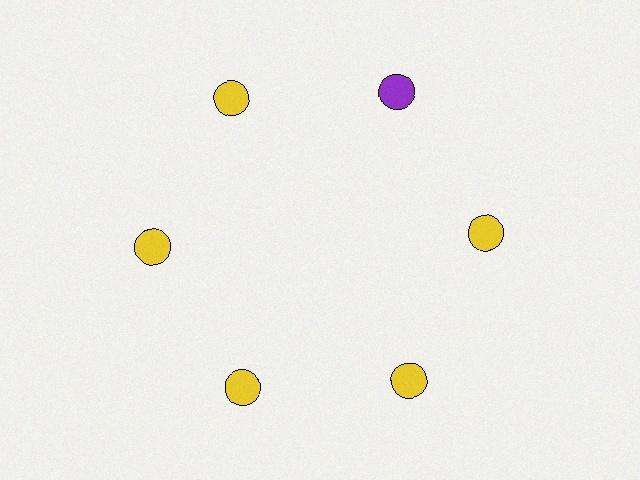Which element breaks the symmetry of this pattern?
The purple circle at roughly the 1 o'clock position breaks the symmetry. All other shapes are yellow circles.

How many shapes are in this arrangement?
There are 6 shapes arranged in a ring pattern.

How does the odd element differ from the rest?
It has a different color: purple instead of yellow.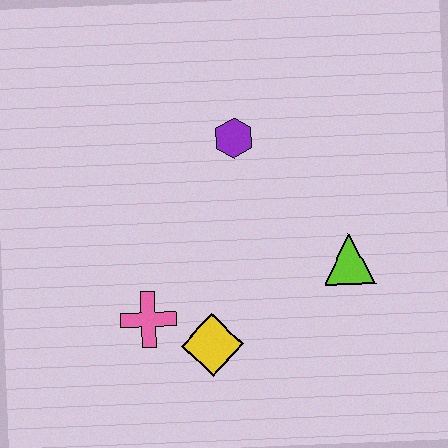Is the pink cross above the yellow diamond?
Yes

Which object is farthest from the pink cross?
The lime triangle is farthest from the pink cross.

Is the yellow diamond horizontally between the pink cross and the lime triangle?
Yes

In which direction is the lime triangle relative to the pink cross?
The lime triangle is to the right of the pink cross.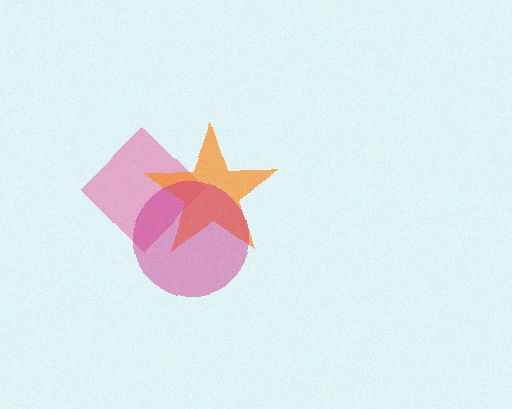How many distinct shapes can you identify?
There are 3 distinct shapes: a pink diamond, an orange star, a magenta circle.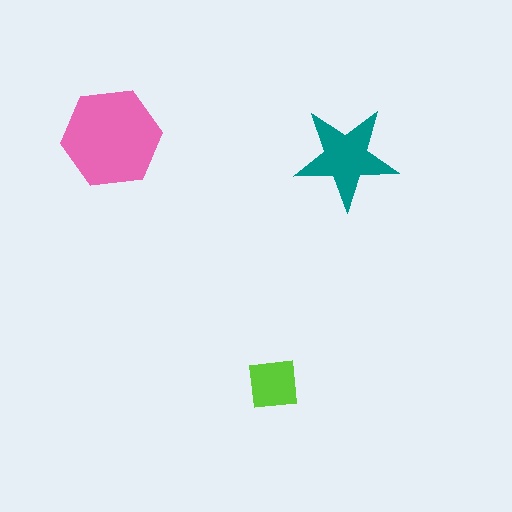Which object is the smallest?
The lime square.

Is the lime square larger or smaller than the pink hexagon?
Smaller.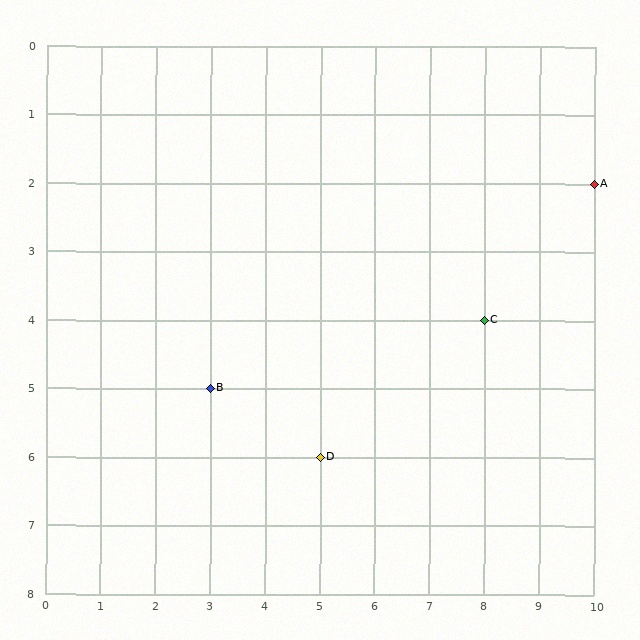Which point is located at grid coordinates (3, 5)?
Point B is at (3, 5).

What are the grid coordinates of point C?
Point C is at grid coordinates (8, 4).